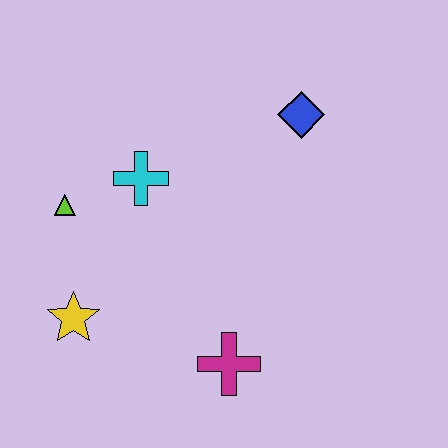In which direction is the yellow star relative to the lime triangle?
The yellow star is below the lime triangle.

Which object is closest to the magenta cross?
The yellow star is closest to the magenta cross.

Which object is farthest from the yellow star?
The blue diamond is farthest from the yellow star.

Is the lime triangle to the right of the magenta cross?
No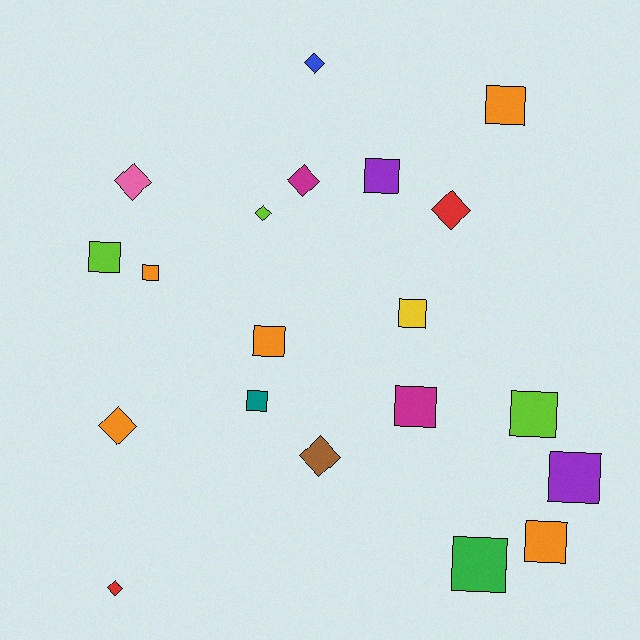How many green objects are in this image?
There is 1 green object.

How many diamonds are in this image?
There are 8 diamonds.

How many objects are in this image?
There are 20 objects.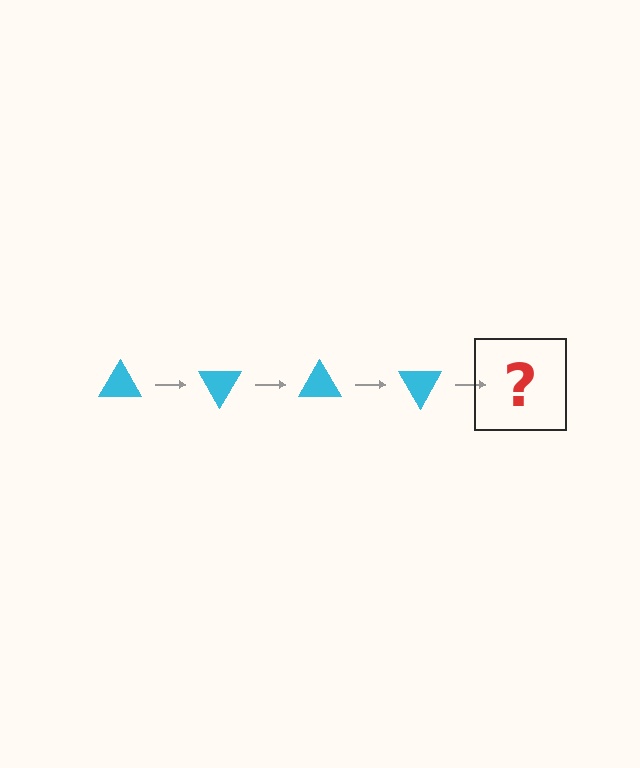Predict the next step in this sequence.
The next step is a cyan triangle rotated 240 degrees.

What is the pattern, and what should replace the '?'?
The pattern is that the triangle rotates 60 degrees each step. The '?' should be a cyan triangle rotated 240 degrees.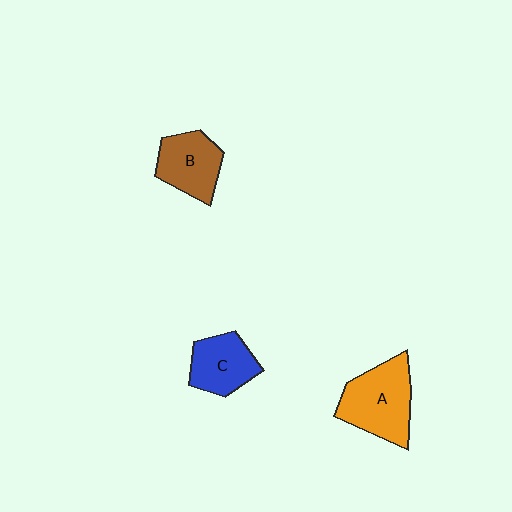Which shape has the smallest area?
Shape C (blue).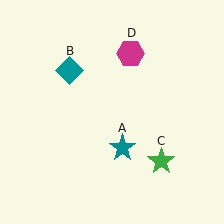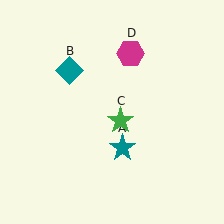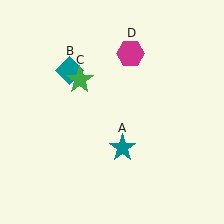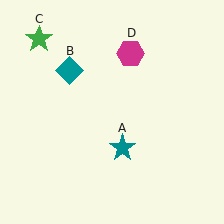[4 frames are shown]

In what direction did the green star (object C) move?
The green star (object C) moved up and to the left.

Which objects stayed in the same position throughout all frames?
Teal star (object A) and teal diamond (object B) and magenta hexagon (object D) remained stationary.